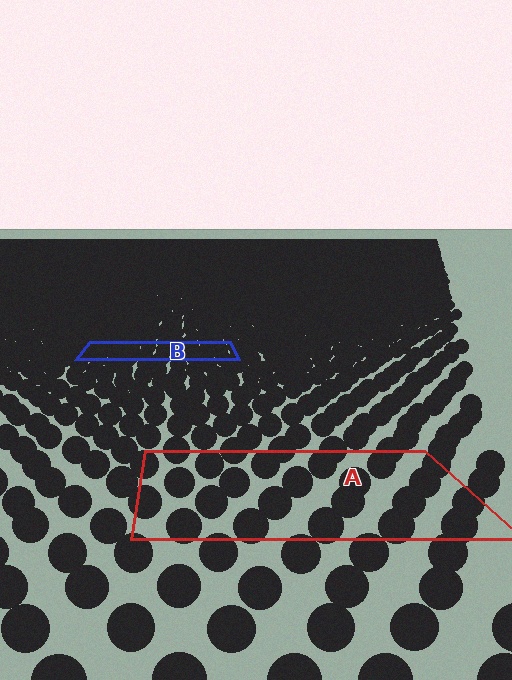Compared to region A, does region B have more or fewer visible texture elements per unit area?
Region B has more texture elements per unit area — they are packed more densely because it is farther away.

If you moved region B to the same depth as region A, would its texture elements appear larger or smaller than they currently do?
They would appear larger. At a closer depth, the same texture elements are projected at a bigger on-screen size.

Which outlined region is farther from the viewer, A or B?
Region B is farther from the viewer — the texture elements inside it appear smaller and more densely packed.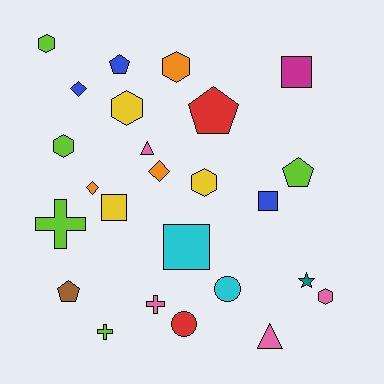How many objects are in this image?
There are 25 objects.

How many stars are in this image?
There is 1 star.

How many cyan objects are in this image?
There are 2 cyan objects.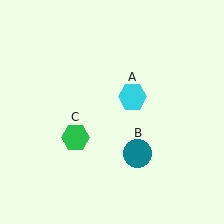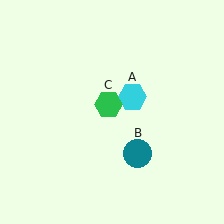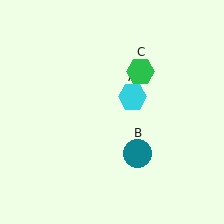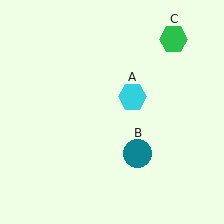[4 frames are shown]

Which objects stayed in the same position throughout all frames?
Cyan hexagon (object A) and teal circle (object B) remained stationary.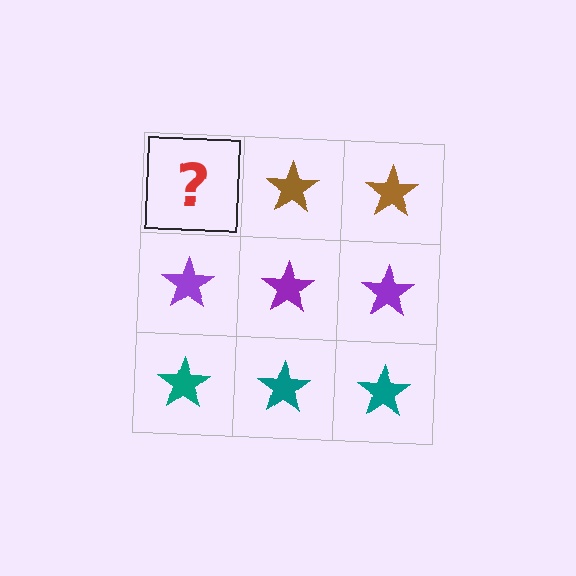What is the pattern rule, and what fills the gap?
The rule is that each row has a consistent color. The gap should be filled with a brown star.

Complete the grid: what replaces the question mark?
The question mark should be replaced with a brown star.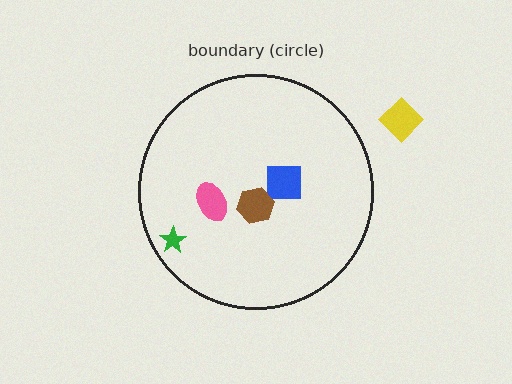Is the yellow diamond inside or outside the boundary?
Outside.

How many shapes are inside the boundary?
4 inside, 1 outside.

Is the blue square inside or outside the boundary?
Inside.